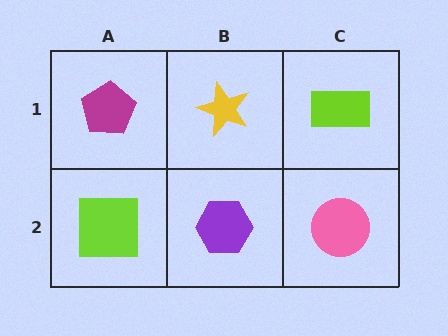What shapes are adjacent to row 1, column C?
A pink circle (row 2, column C), a yellow star (row 1, column B).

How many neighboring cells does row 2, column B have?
3.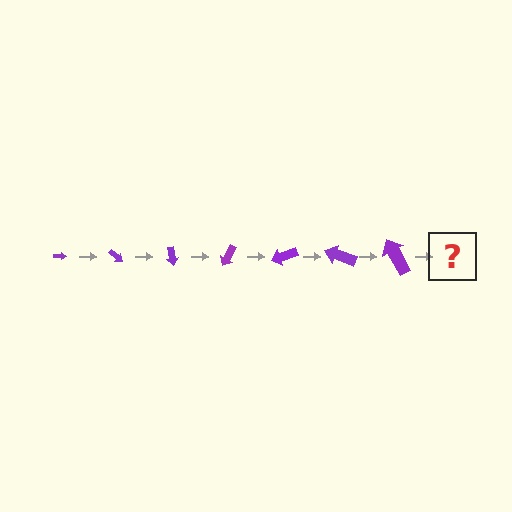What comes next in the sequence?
The next element should be an arrow, larger than the previous one and rotated 280 degrees from the start.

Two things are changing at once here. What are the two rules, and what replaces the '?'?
The two rules are that the arrow grows larger each step and it rotates 40 degrees each step. The '?' should be an arrow, larger than the previous one and rotated 280 degrees from the start.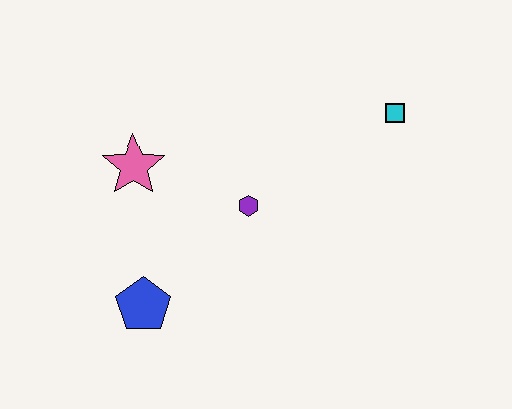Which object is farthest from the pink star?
The cyan square is farthest from the pink star.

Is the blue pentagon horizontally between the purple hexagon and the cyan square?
No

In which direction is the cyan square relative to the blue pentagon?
The cyan square is to the right of the blue pentagon.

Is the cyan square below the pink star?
No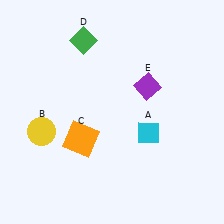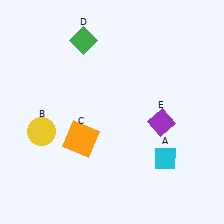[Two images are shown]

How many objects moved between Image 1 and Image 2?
2 objects moved between the two images.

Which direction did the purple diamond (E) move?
The purple diamond (E) moved down.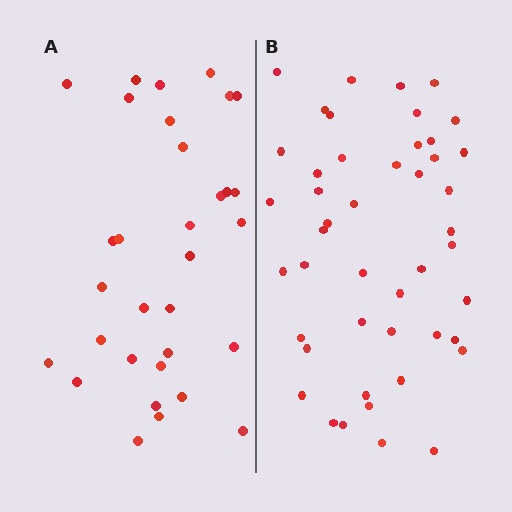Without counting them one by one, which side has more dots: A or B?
Region B (the right region) has more dots.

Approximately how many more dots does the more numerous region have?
Region B has approximately 15 more dots than region A.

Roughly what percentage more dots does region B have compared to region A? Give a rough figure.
About 45% more.